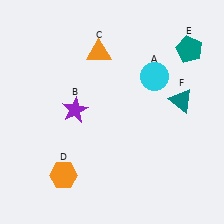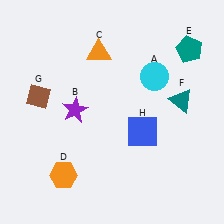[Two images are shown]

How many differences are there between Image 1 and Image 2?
There are 2 differences between the two images.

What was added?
A brown diamond (G), a blue square (H) were added in Image 2.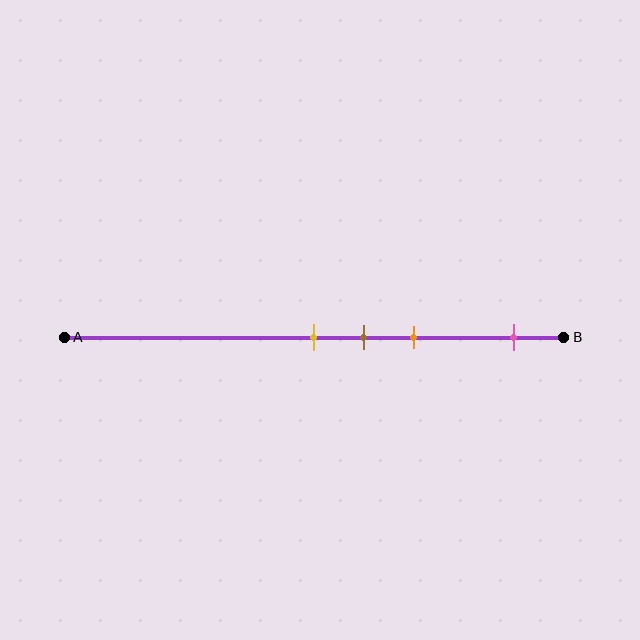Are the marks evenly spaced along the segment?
No, the marks are not evenly spaced.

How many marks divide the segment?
There are 4 marks dividing the segment.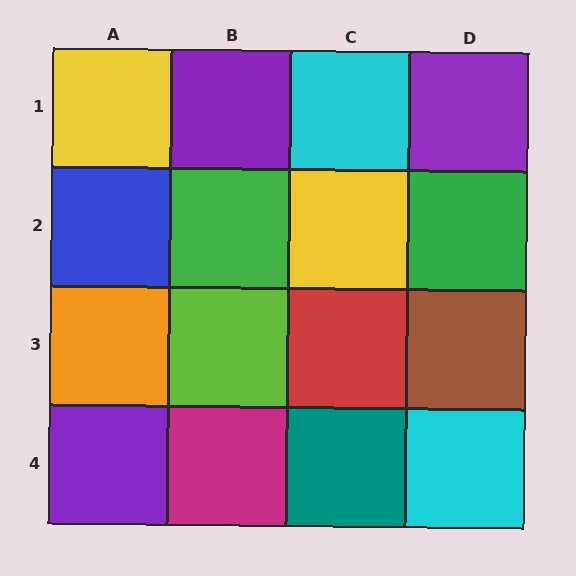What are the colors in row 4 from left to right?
Purple, magenta, teal, cyan.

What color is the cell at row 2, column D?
Green.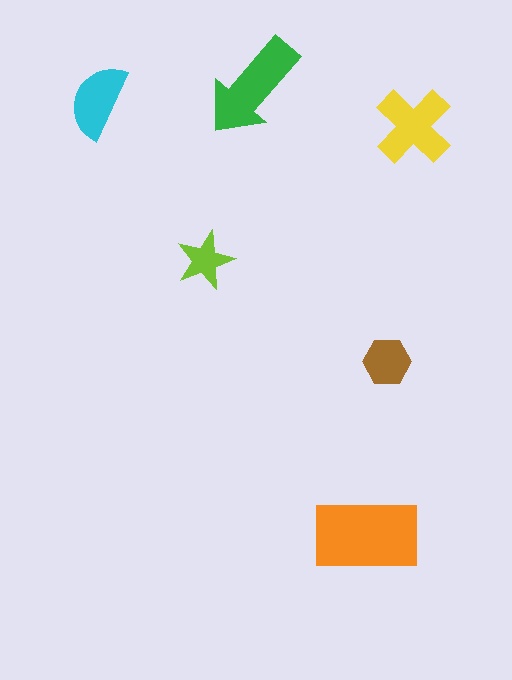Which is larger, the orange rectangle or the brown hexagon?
The orange rectangle.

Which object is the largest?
The orange rectangle.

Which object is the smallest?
The lime star.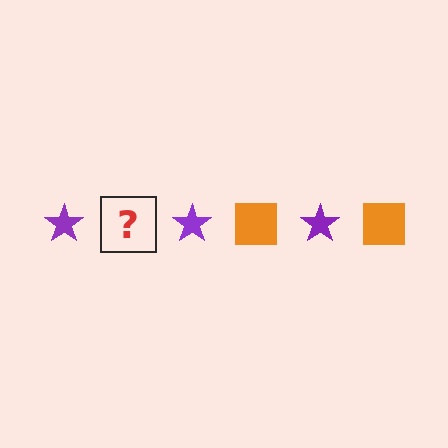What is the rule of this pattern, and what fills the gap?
The rule is that the pattern alternates between purple star and orange square. The gap should be filled with an orange square.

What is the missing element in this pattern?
The missing element is an orange square.